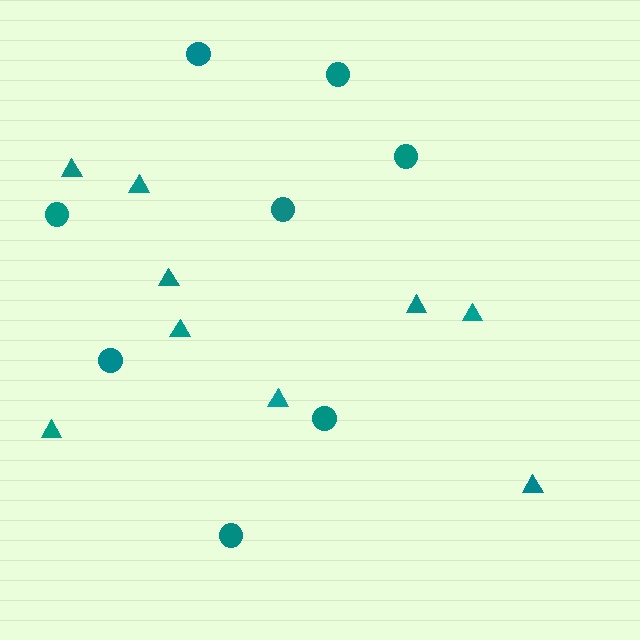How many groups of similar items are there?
There are 2 groups: one group of triangles (9) and one group of circles (8).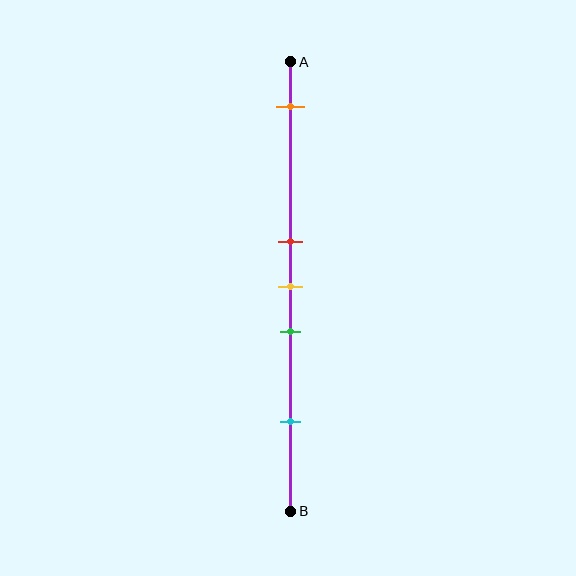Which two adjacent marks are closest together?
The red and yellow marks are the closest adjacent pair.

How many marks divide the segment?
There are 5 marks dividing the segment.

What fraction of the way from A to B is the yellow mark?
The yellow mark is approximately 50% (0.5) of the way from A to B.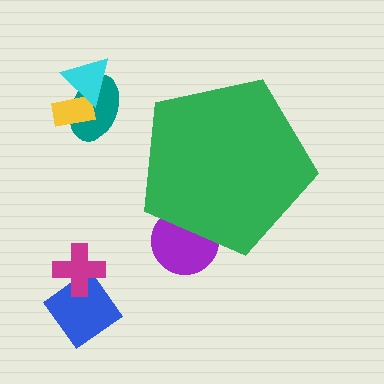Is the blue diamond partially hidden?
No, the blue diamond is fully visible.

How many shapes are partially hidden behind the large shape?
1 shape is partially hidden.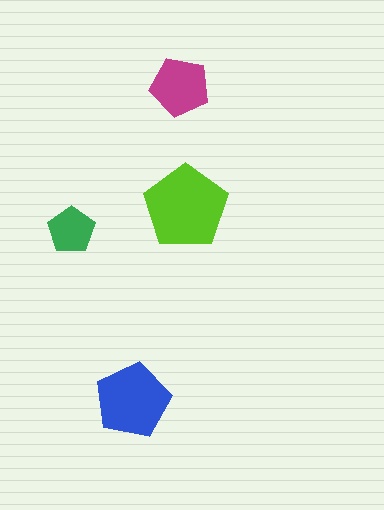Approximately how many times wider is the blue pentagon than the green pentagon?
About 1.5 times wider.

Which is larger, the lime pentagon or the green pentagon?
The lime one.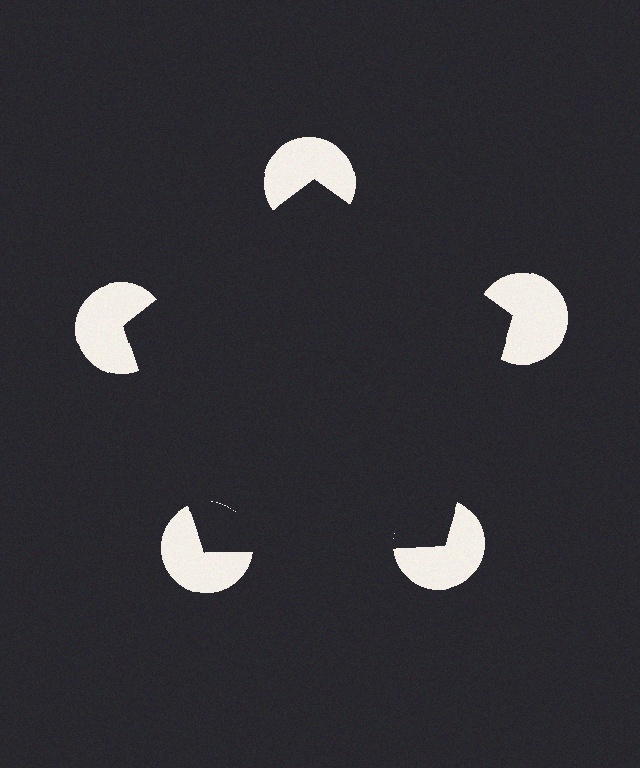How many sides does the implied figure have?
5 sides.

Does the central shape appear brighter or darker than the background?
It typically appears slightly darker than the background, even though no actual brightness change is drawn.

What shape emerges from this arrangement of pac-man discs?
An illusory pentagon — its edges are inferred from the aligned wedge cuts in the pac-man discs, not physically drawn.